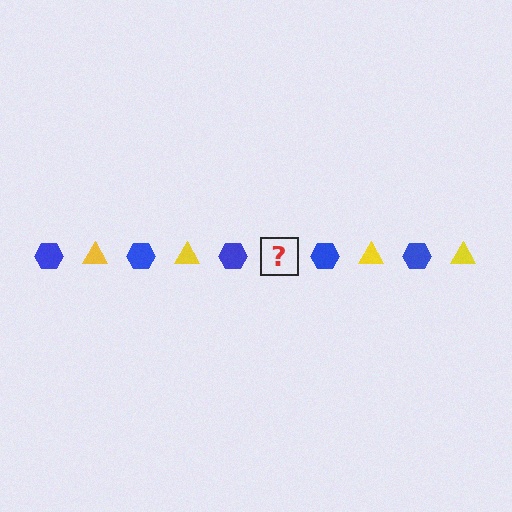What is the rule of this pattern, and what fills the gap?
The rule is that the pattern alternates between blue hexagon and yellow triangle. The gap should be filled with a yellow triangle.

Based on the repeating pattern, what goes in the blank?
The blank should be a yellow triangle.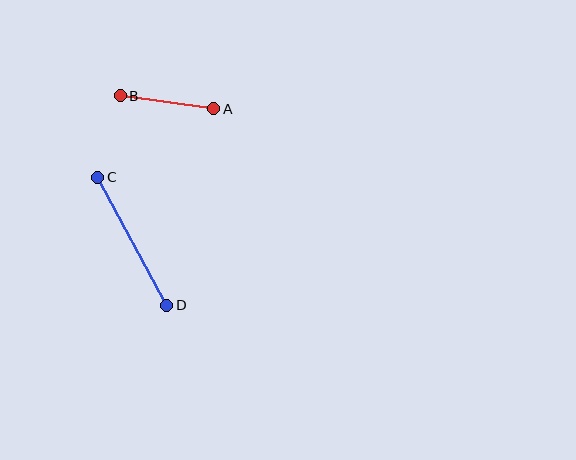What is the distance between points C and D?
The distance is approximately 145 pixels.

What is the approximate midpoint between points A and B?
The midpoint is at approximately (167, 102) pixels.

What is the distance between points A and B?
The distance is approximately 95 pixels.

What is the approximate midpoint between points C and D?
The midpoint is at approximately (132, 241) pixels.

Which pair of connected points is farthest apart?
Points C and D are farthest apart.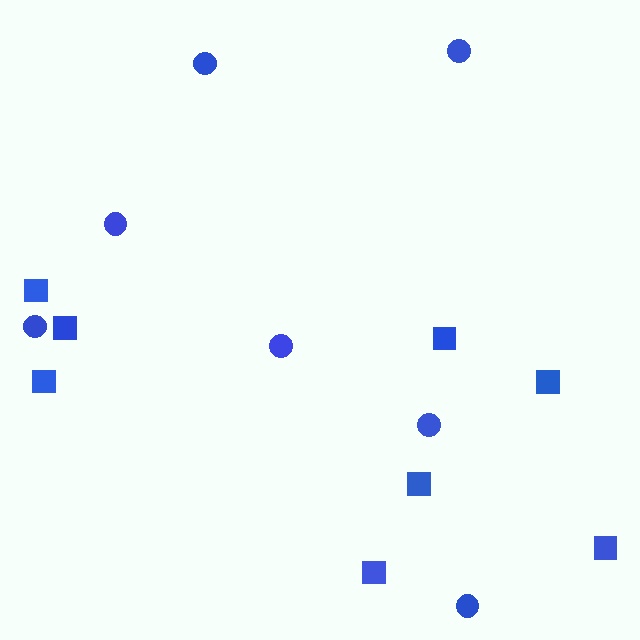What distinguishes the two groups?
There are 2 groups: one group of squares (8) and one group of circles (7).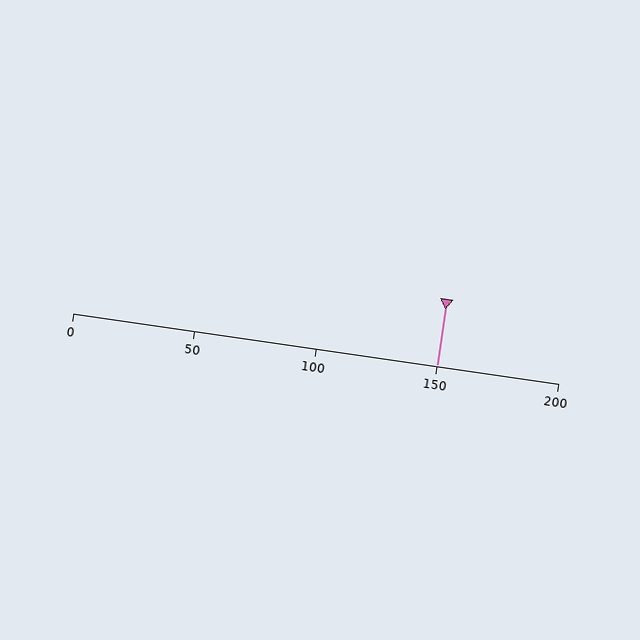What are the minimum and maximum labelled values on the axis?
The axis runs from 0 to 200.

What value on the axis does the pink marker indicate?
The marker indicates approximately 150.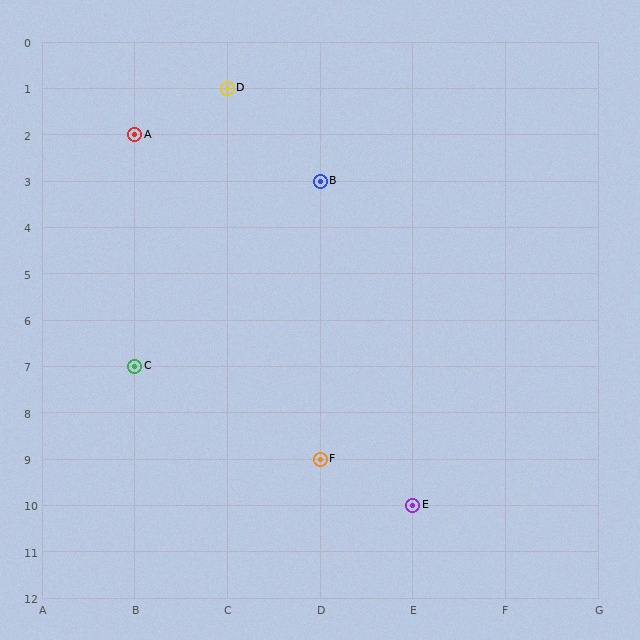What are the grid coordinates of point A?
Point A is at grid coordinates (B, 2).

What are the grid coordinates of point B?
Point B is at grid coordinates (D, 3).